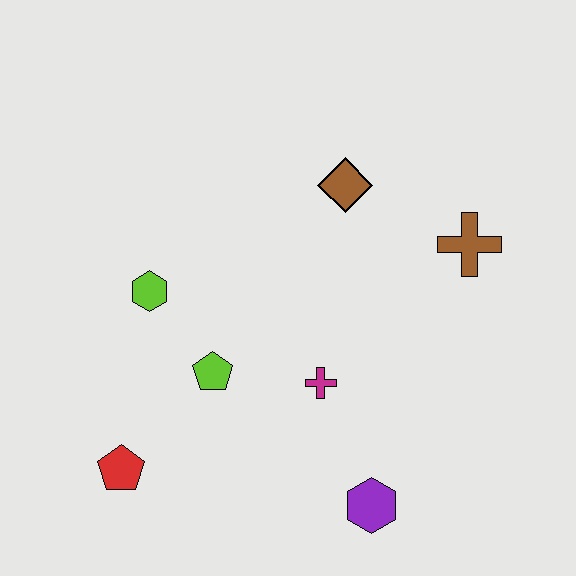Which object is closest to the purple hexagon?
The magenta cross is closest to the purple hexagon.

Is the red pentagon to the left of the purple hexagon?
Yes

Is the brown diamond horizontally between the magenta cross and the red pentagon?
No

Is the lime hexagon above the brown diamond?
No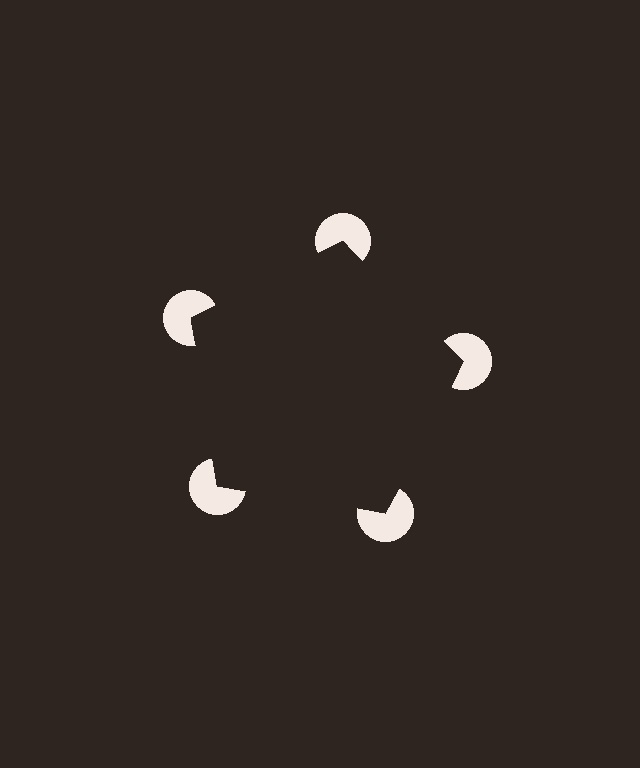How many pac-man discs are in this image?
There are 5 — one at each vertex of the illusory pentagon.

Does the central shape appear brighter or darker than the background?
It typically appears slightly darker than the background, even though no actual brightness change is drawn.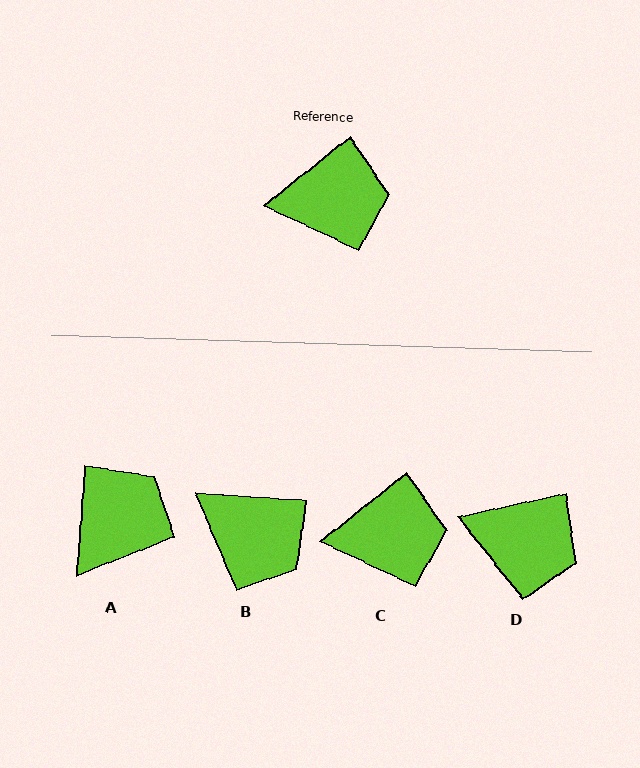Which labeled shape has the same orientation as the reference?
C.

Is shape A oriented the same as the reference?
No, it is off by about 47 degrees.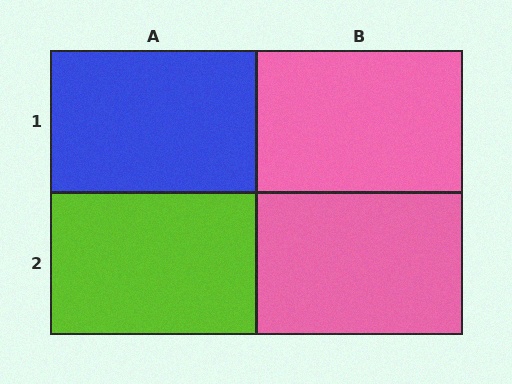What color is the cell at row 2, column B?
Pink.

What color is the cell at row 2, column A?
Lime.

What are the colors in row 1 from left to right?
Blue, pink.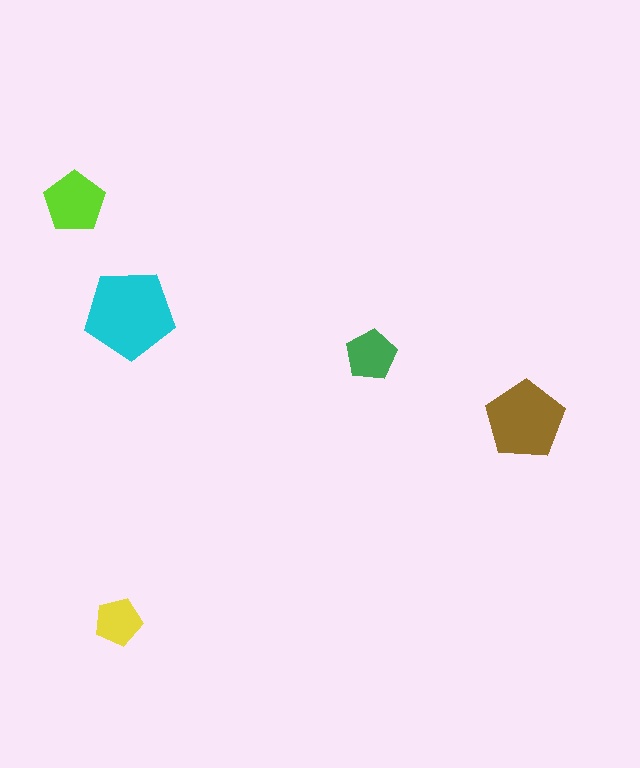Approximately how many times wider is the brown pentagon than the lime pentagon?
About 1.5 times wider.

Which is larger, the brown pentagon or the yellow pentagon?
The brown one.